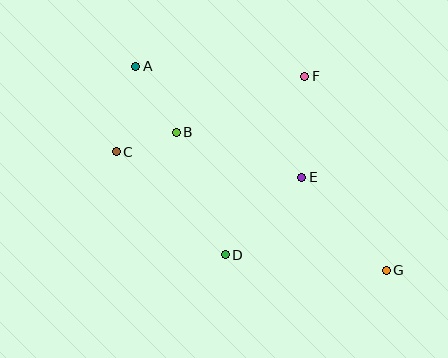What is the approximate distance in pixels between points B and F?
The distance between B and F is approximately 140 pixels.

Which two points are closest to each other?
Points B and C are closest to each other.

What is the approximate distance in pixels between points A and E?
The distance between A and E is approximately 200 pixels.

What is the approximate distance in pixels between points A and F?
The distance between A and F is approximately 170 pixels.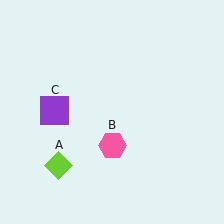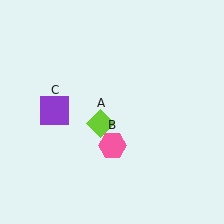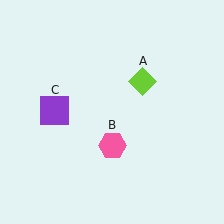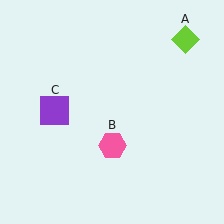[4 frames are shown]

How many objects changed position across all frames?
1 object changed position: lime diamond (object A).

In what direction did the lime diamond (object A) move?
The lime diamond (object A) moved up and to the right.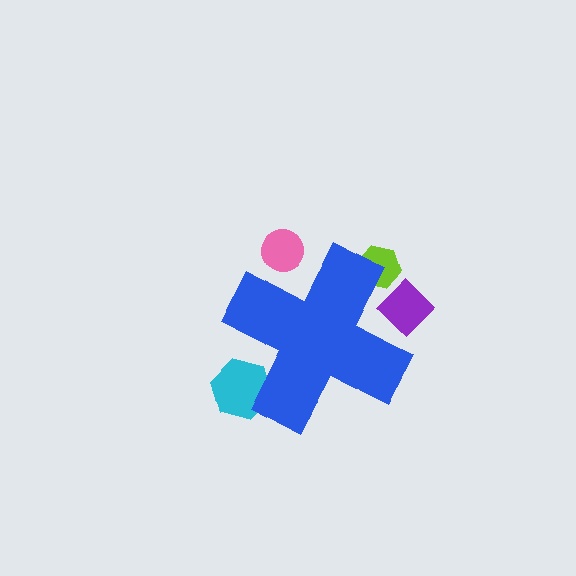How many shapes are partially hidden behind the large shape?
4 shapes are partially hidden.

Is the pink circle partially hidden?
Yes, the pink circle is partially hidden behind the blue cross.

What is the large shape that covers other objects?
A blue cross.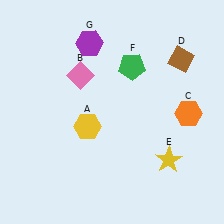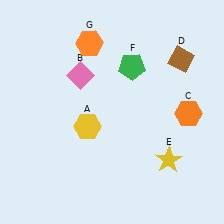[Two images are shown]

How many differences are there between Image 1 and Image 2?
There is 1 difference between the two images.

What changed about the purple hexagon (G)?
In Image 1, G is purple. In Image 2, it changed to orange.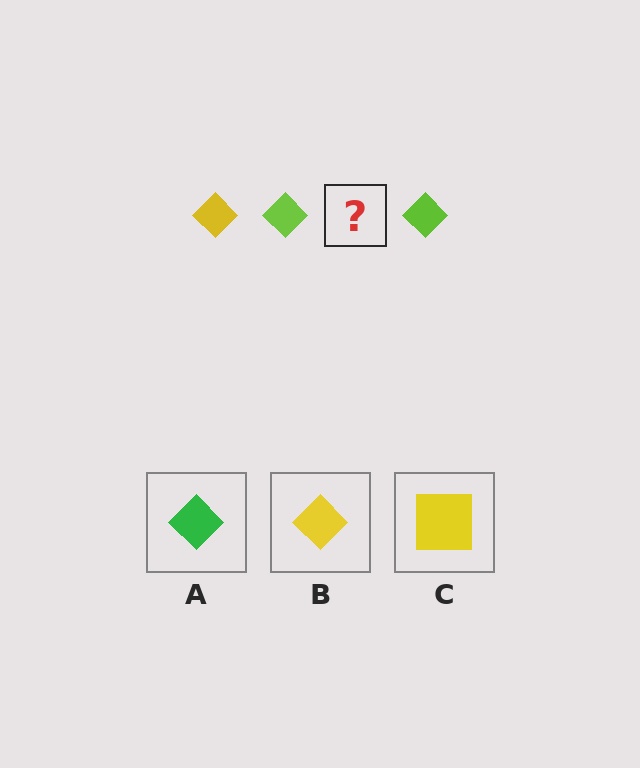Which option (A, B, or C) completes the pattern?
B.